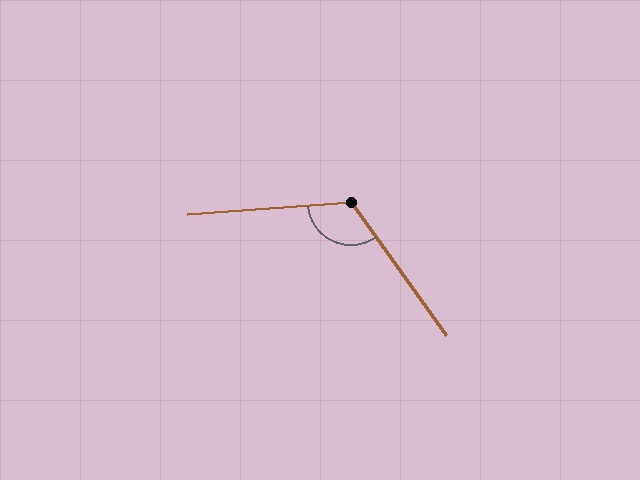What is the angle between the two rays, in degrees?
Approximately 121 degrees.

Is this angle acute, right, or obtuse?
It is obtuse.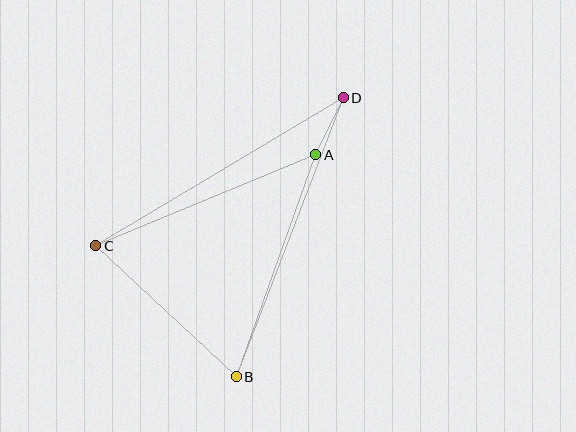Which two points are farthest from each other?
Points B and D are farthest from each other.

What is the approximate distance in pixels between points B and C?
The distance between B and C is approximately 192 pixels.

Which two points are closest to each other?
Points A and D are closest to each other.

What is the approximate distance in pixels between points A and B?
The distance between A and B is approximately 236 pixels.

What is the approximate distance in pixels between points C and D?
The distance between C and D is approximately 288 pixels.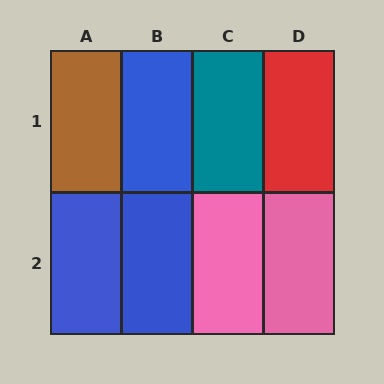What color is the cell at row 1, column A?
Brown.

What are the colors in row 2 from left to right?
Blue, blue, pink, pink.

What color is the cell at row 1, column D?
Red.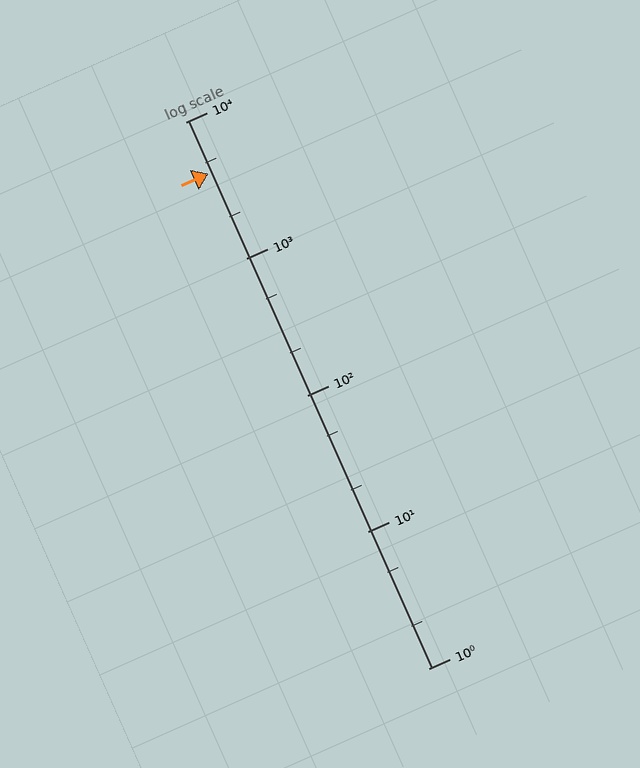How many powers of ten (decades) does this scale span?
The scale spans 4 decades, from 1 to 10000.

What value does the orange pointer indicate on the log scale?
The pointer indicates approximately 4200.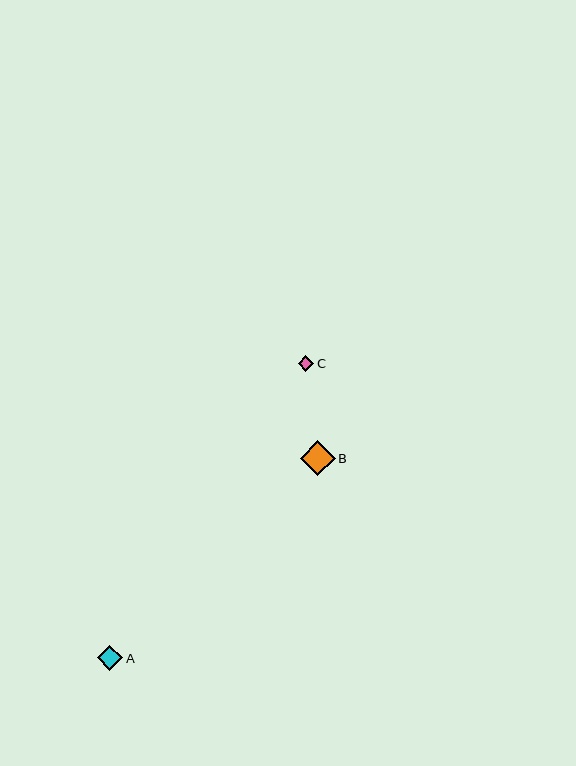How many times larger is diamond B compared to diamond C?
Diamond B is approximately 2.2 times the size of diamond C.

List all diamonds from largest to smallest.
From largest to smallest: B, A, C.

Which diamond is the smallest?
Diamond C is the smallest with a size of approximately 16 pixels.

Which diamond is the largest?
Diamond B is the largest with a size of approximately 35 pixels.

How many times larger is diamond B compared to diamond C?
Diamond B is approximately 2.2 times the size of diamond C.